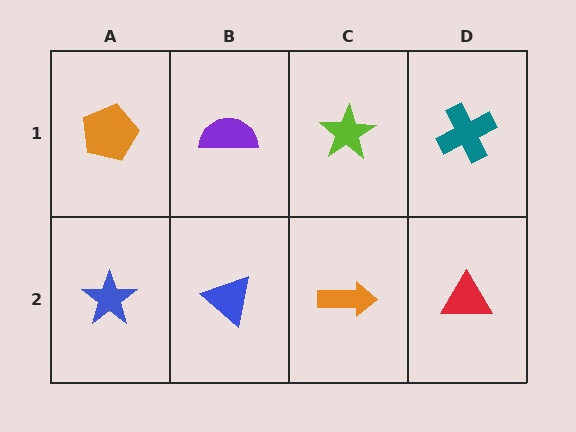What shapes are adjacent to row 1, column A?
A blue star (row 2, column A), a purple semicircle (row 1, column B).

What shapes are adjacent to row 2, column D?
A teal cross (row 1, column D), an orange arrow (row 2, column C).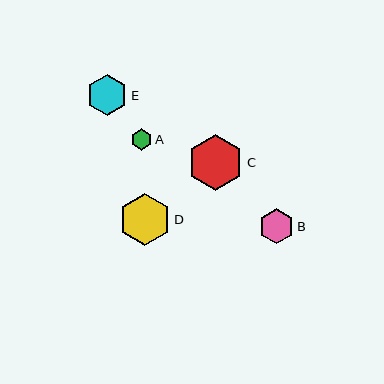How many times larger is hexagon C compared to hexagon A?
Hexagon C is approximately 2.6 times the size of hexagon A.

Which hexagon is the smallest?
Hexagon A is the smallest with a size of approximately 22 pixels.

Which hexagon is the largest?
Hexagon C is the largest with a size of approximately 56 pixels.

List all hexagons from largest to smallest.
From largest to smallest: C, D, E, B, A.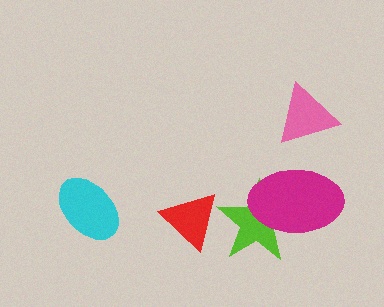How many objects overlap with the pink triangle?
0 objects overlap with the pink triangle.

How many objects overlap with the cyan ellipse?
0 objects overlap with the cyan ellipse.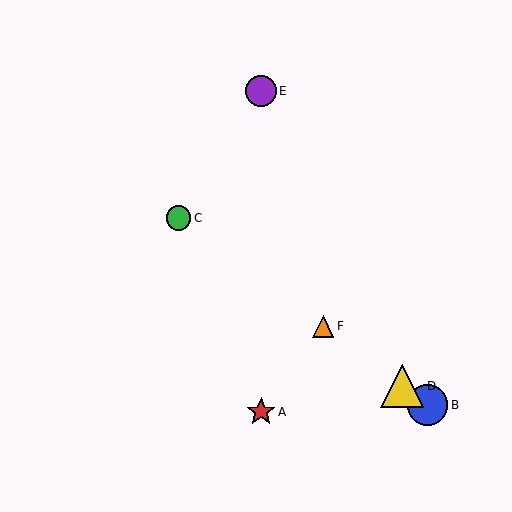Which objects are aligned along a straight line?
Objects B, C, D, F are aligned along a straight line.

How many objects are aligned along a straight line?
4 objects (B, C, D, F) are aligned along a straight line.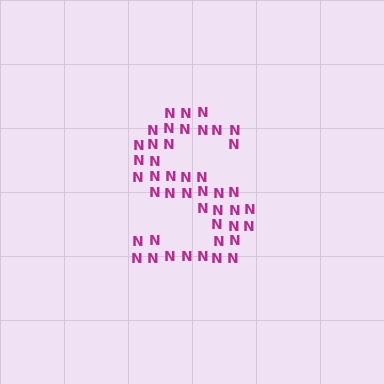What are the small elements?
The small elements are letter N's.